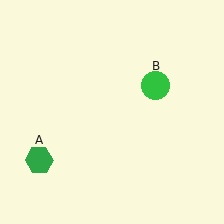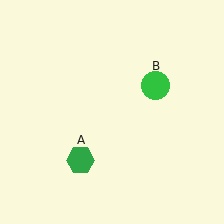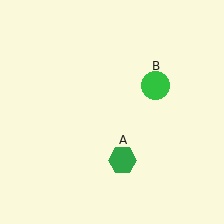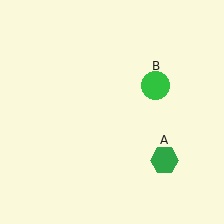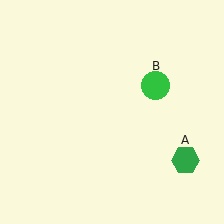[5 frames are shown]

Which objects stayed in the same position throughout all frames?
Green circle (object B) remained stationary.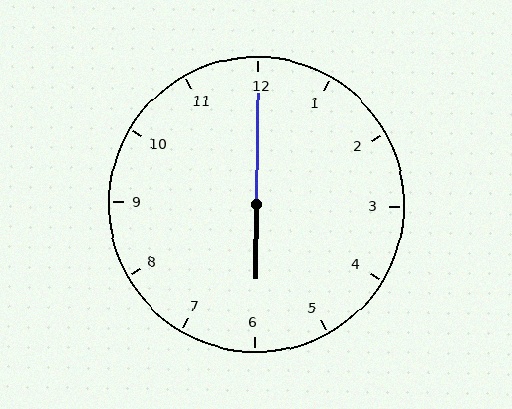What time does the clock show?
6:00.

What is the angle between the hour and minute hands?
Approximately 180 degrees.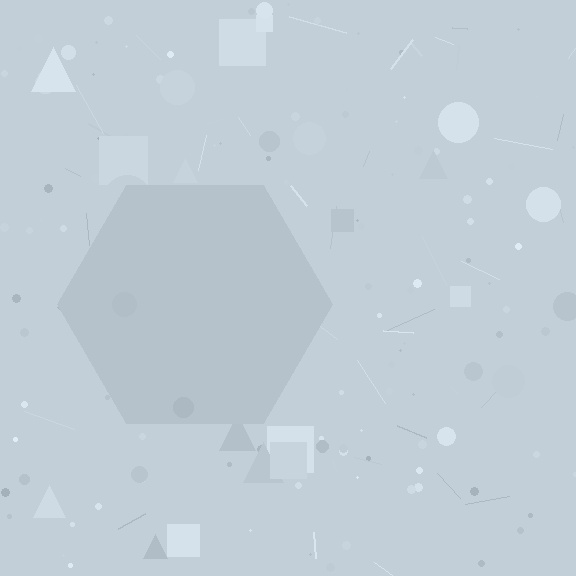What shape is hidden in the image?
A hexagon is hidden in the image.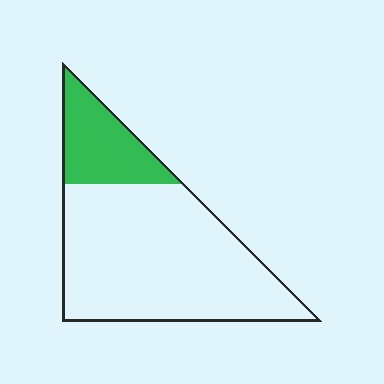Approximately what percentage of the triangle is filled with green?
Approximately 20%.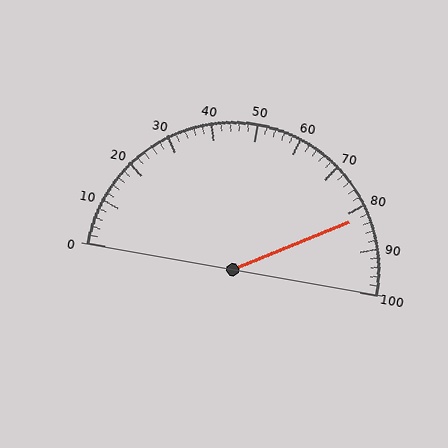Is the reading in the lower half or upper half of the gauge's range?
The reading is in the upper half of the range (0 to 100).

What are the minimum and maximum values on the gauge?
The gauge ranges from 0 to 100.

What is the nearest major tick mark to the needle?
The nearest major tick mark is 80.